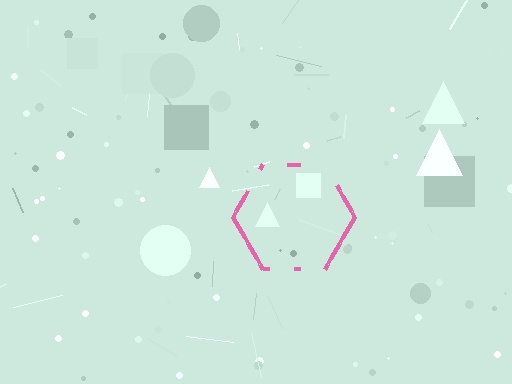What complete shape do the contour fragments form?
The contour fragments form a hexagon.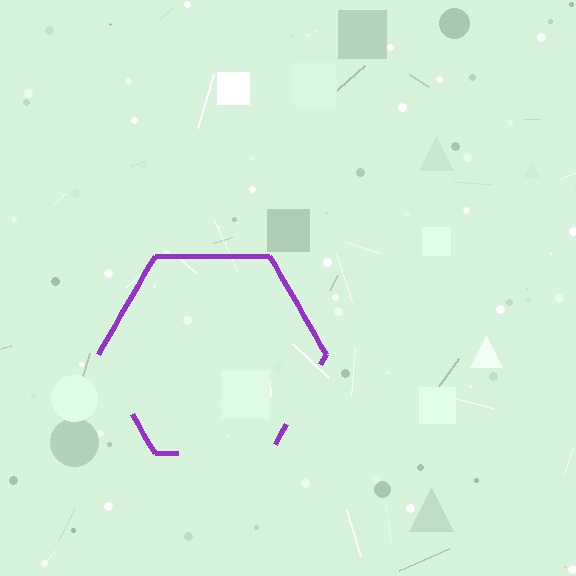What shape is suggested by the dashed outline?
The dashed outline suggests a hexagon.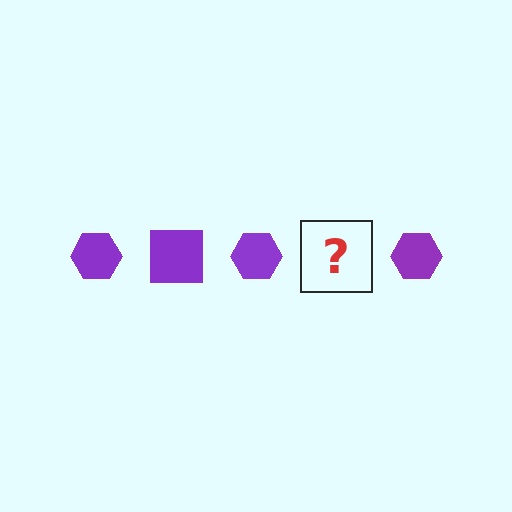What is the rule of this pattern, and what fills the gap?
The rule is that the pattern cycles through hexagon, square shapes in purple. The gap should be filled with a purple square.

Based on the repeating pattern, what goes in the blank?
The blank should be a purple square.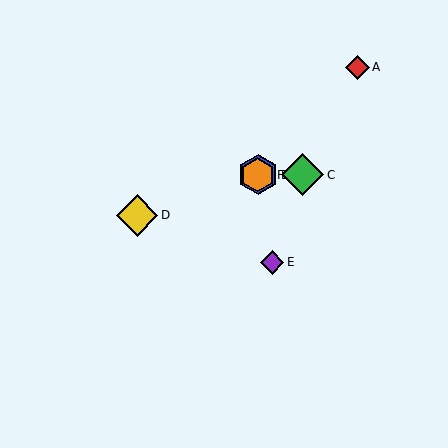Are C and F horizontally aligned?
Yes, both are at y≈175.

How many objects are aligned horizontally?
3 objects (B, C, F) are aligned horizontally.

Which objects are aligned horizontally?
Objects B, C, F are aligned horizontally.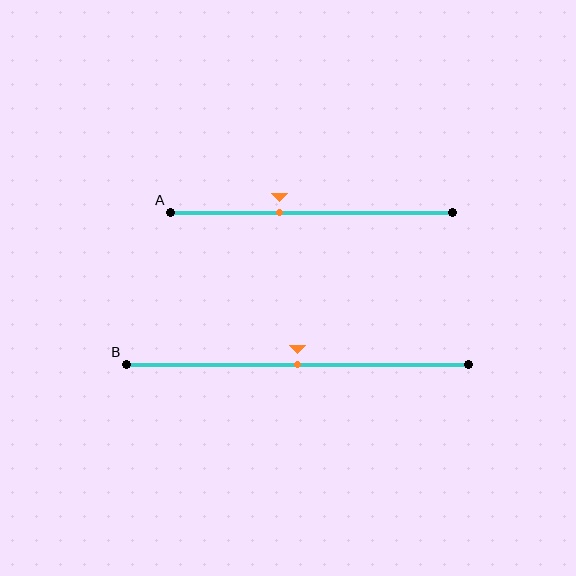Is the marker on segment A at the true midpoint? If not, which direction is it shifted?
No, the marker on segment A is shifted to the left by about 11% of the segment length.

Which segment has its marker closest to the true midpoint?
Segment B has its marker closest to the true midpoint.